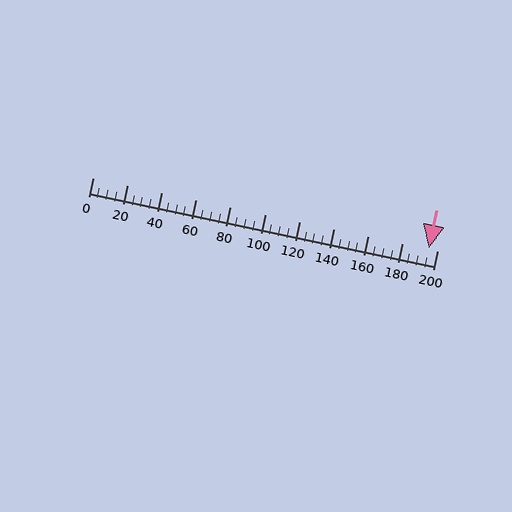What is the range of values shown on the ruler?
The ruler shows values from 0 to 200.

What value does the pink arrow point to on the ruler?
The pink arrow points to approximately 195.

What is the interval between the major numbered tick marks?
The major tick marks are spaced 20 units apart.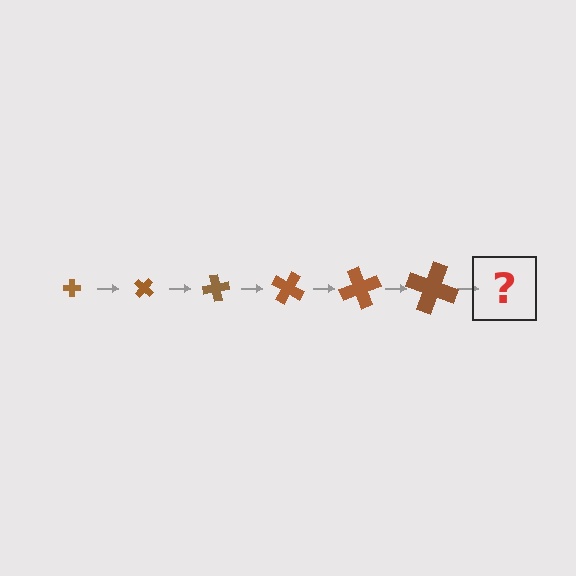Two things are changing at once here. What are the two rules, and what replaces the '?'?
The two rules are that the cross grows larger each step and it rotates 40 degrees each step. The '?' should be a cross, larger than the previous one and rotated 240 degrees from the start.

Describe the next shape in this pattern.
It should be a cross, larger than the previous one and rotated 240 degrees from the start.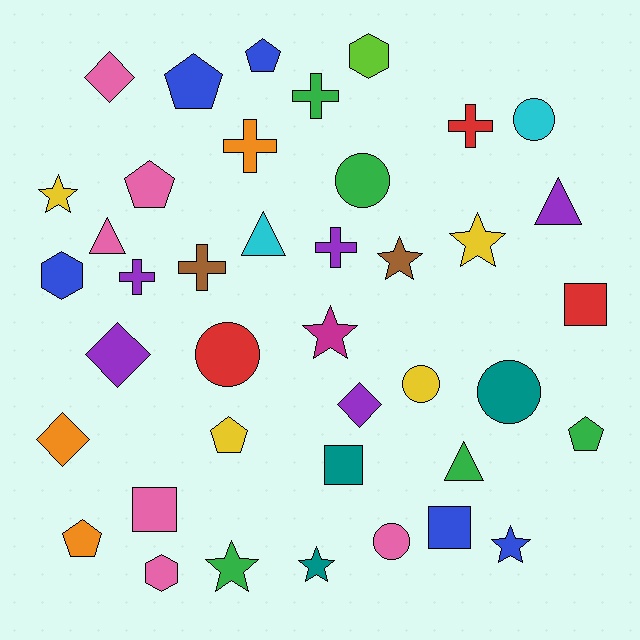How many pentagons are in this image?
There are 6 pentagons.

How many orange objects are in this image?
There are 3 orange objects.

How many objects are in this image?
There are 40 objects.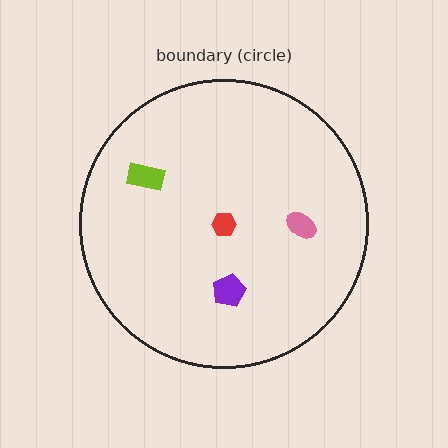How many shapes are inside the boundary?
4 inside, 0 outside.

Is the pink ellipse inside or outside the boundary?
Inside.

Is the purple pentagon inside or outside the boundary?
Inside.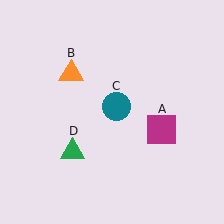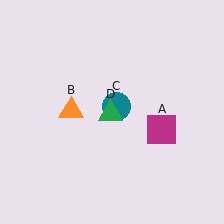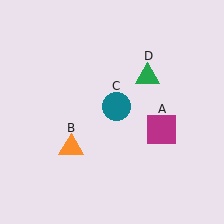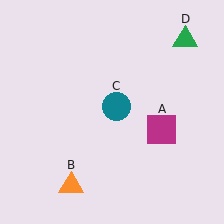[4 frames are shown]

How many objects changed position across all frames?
2 objects changed position: orange triangle (object B), green triangle (object D).